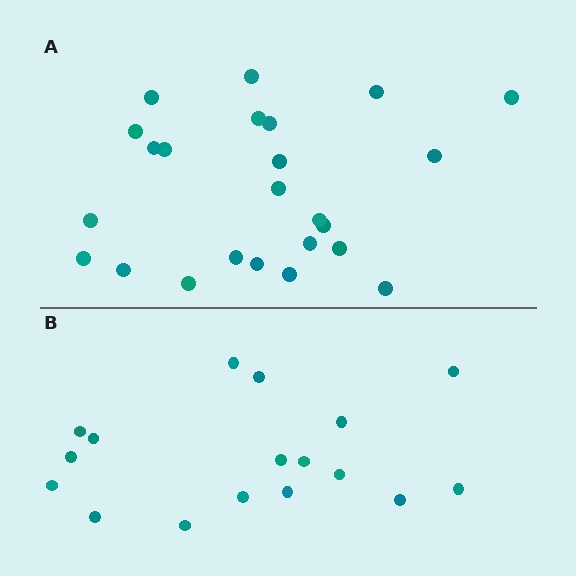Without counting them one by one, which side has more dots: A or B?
Region A (the top region) has more dots.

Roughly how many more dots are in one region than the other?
Region A has roughly 8 or so more dots than region B.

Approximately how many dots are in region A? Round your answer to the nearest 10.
About 20 dots. (The exact count is 24, which rounds to 20.)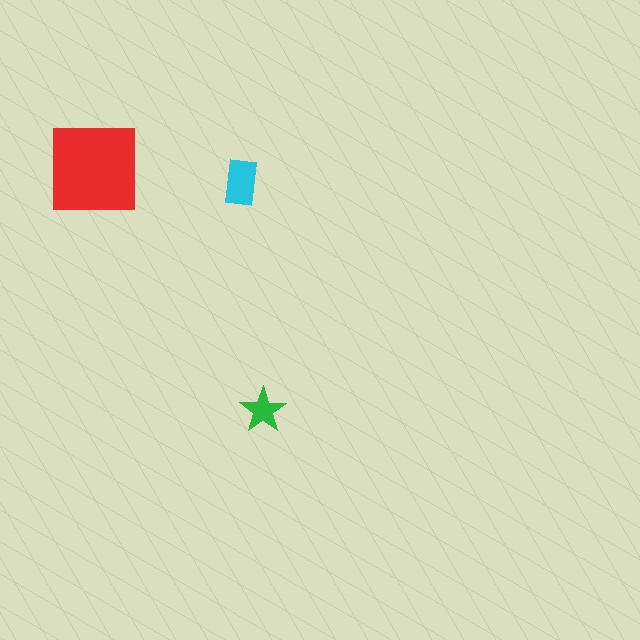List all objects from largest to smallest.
The red square, the cyan rectangle, the green star.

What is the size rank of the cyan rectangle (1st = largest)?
2nd.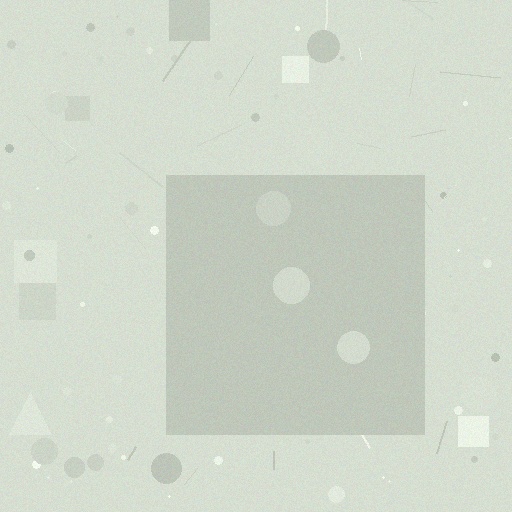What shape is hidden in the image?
A square is hidden in the image.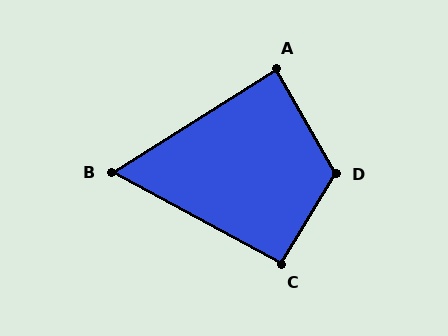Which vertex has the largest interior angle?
D, at approximately 119 degrees.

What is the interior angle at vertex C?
Approximately 92 degrees (approximately right).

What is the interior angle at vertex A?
Approximately 88 degrees (approximately right).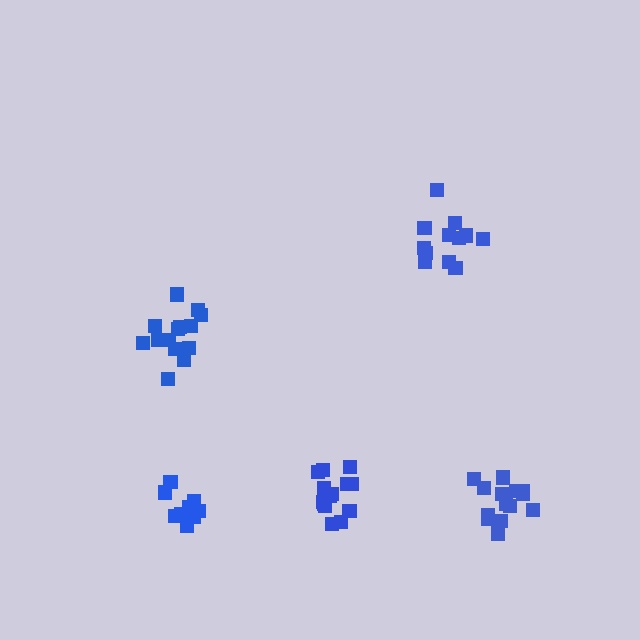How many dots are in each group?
Group 1: 14 dots, Group 2: 14 dots, Group 3: 9 dots, Group 4: 14 dots, Group 5: 12 dots (63 total).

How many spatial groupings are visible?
There are 5 spatial groupings.